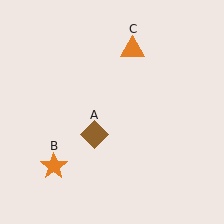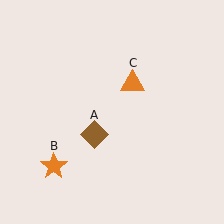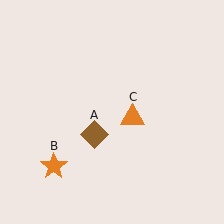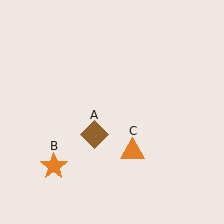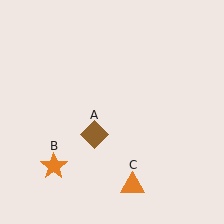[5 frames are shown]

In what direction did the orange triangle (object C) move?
The orange triangle (object C) moved down.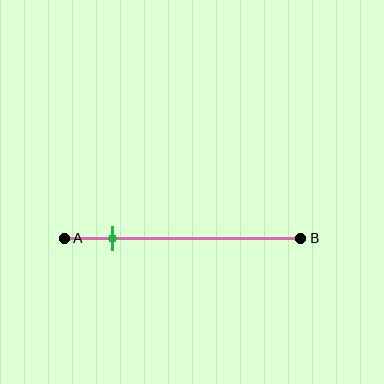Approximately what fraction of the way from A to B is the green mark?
The green mark is approximately 20% of the way from A to B.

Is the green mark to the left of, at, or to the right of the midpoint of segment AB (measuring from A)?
The green mark is to the left of the midpoint of segment AB.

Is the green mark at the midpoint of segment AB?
No, the mark is at about 20% from A, not at the 50% midpoint.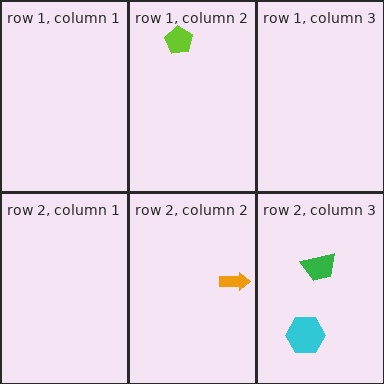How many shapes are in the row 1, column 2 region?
1.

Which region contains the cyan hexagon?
The row 2, column 3 region.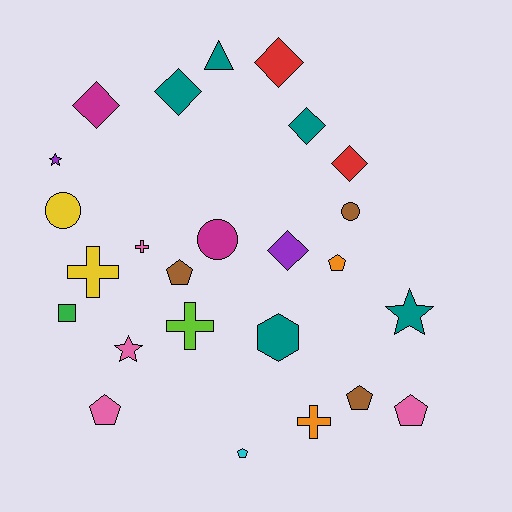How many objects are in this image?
There are 25 objects.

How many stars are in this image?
There are 3 stars.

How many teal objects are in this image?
There are 5 teal objects.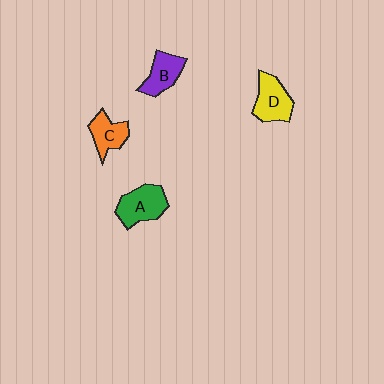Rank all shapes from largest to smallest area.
From largest to smallest: A (green), D (yellow), B (purple), C (orange).